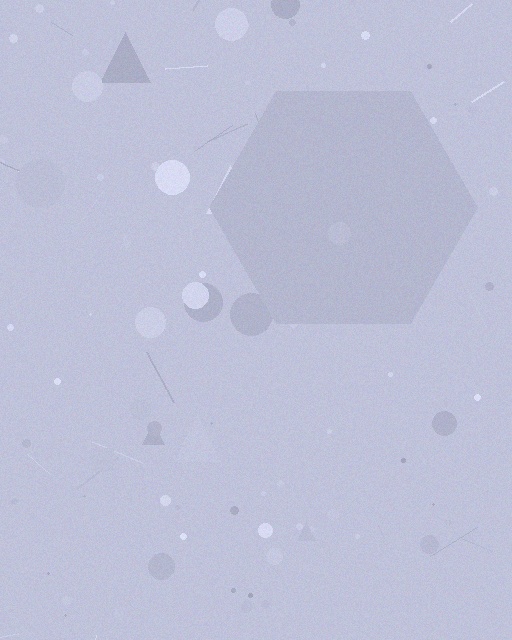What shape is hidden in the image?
A hexagon is hidden in the image.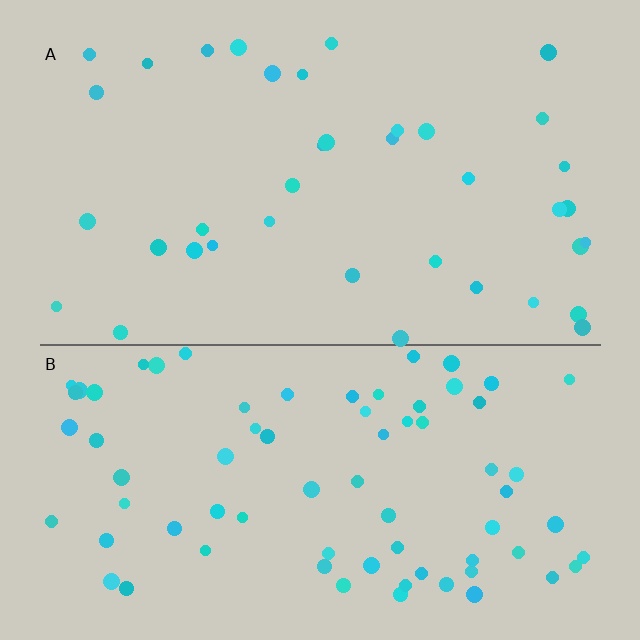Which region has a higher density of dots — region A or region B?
B (the bottom).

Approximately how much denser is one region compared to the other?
Approximately 2.0× — region B over region A.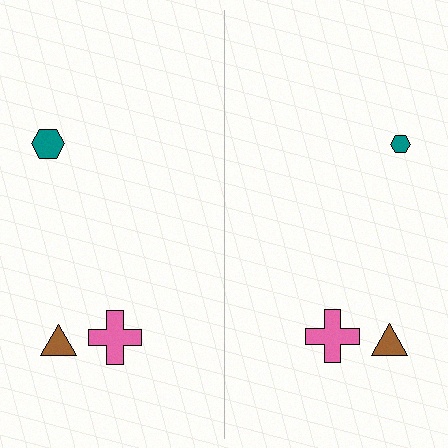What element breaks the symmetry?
The teal hexagon on the right side has a different size than its mirror counterpart.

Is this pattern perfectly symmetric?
No, the pattern is not perfectly symmetric. The teal hexagon on the right side has a different size than its mirror counterpart.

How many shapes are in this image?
There are 6 shapes in this image.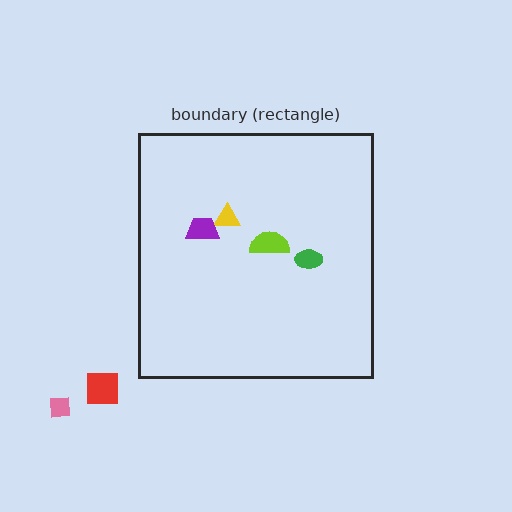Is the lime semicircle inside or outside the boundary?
Inside.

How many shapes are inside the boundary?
4 inside, 2 outside.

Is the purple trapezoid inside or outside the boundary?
Inside.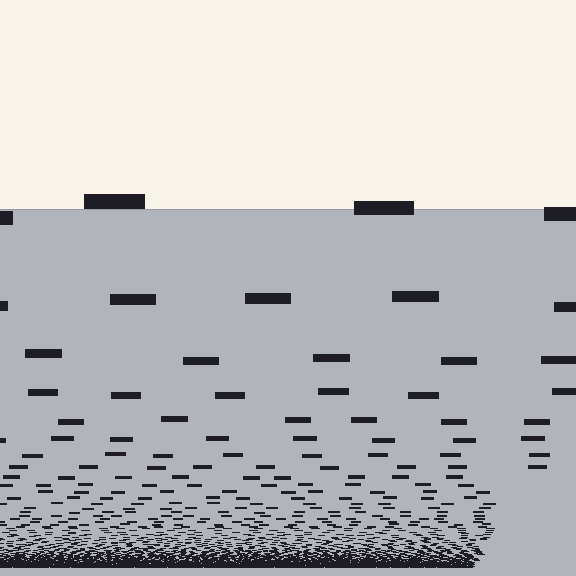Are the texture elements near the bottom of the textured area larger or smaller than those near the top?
Smaller. The gradient is inverted — elements near the bottom are smaller and denser.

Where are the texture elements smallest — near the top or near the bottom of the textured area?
Near the bottom.